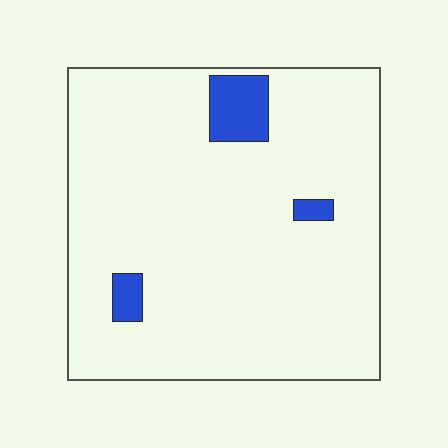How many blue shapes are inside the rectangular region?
3.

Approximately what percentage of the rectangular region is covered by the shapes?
Approximately 5%.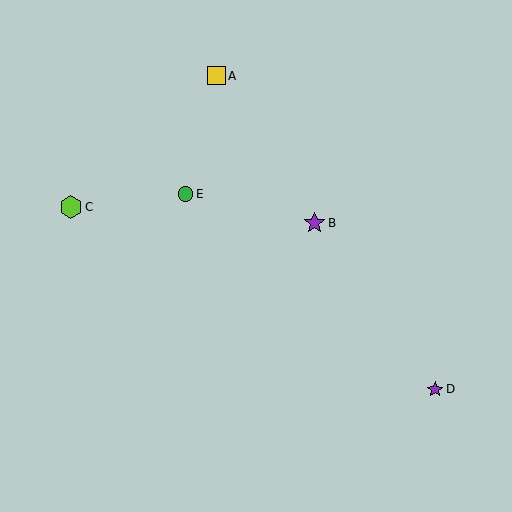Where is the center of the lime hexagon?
The center of the lime hexagon is at (71, 207).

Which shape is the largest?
The lime hexagon (labeled C) is the largest.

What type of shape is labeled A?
Shape A is a yellow square.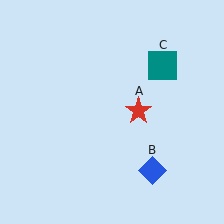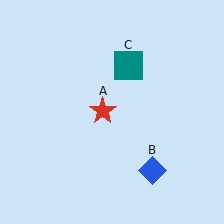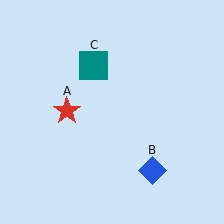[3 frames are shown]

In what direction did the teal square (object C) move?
The teal square (object C) moved left.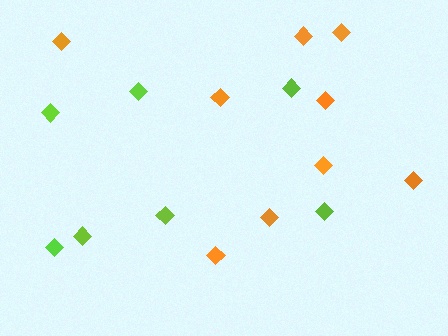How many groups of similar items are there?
There are 2 groups: one group of orange diamonds (9) and one group of lime diamonds (7).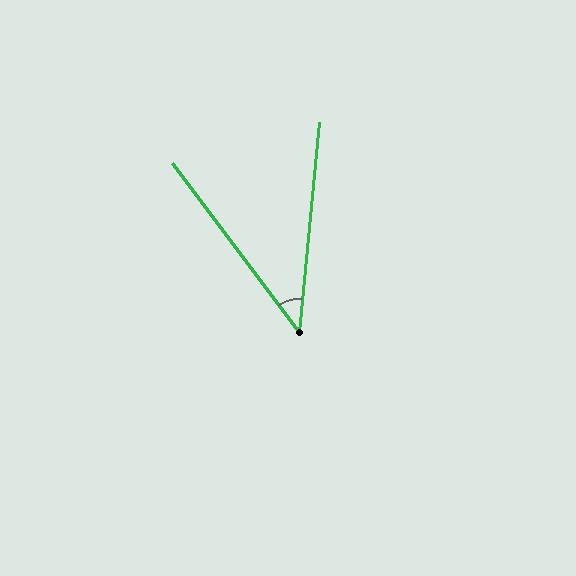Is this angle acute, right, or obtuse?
It is acute.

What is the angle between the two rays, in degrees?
Approximately 42 degrees.